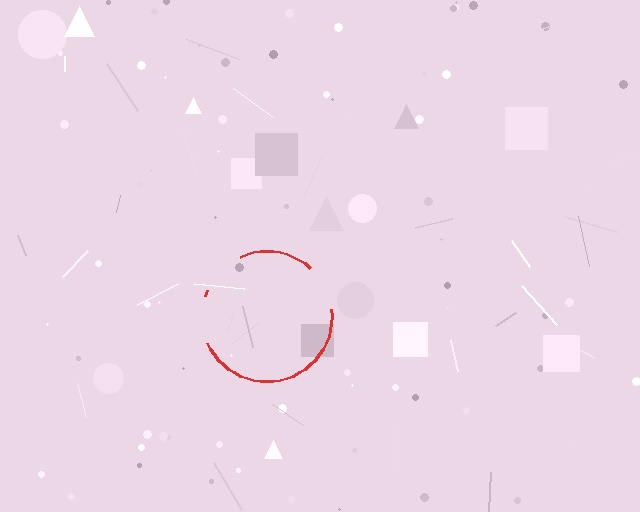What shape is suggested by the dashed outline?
The dashed outline suggests a circle.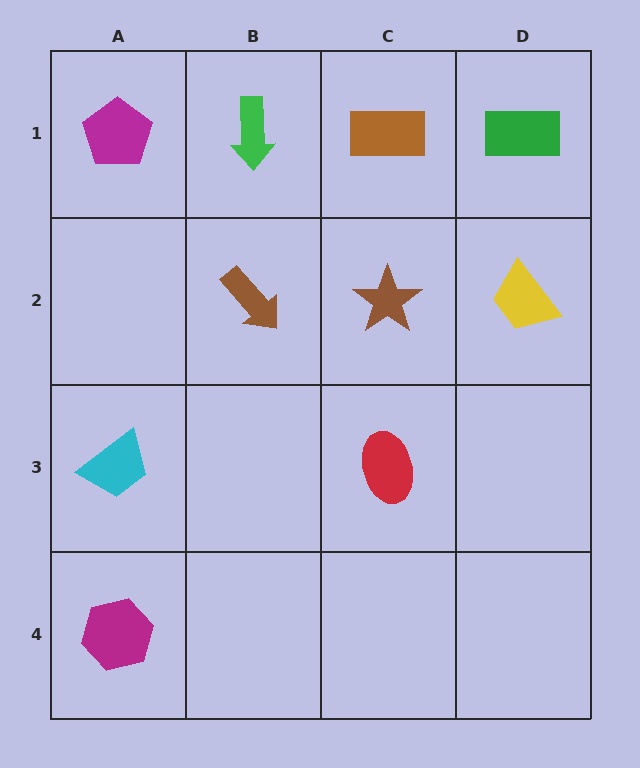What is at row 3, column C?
A red ellipse.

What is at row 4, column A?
A magenta hexagon.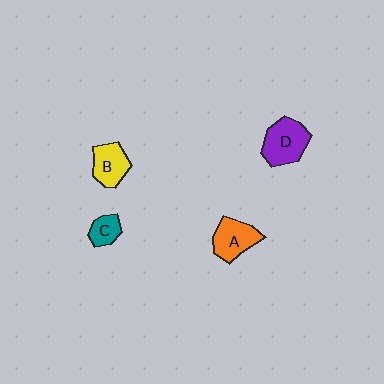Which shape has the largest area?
Shape D (purple).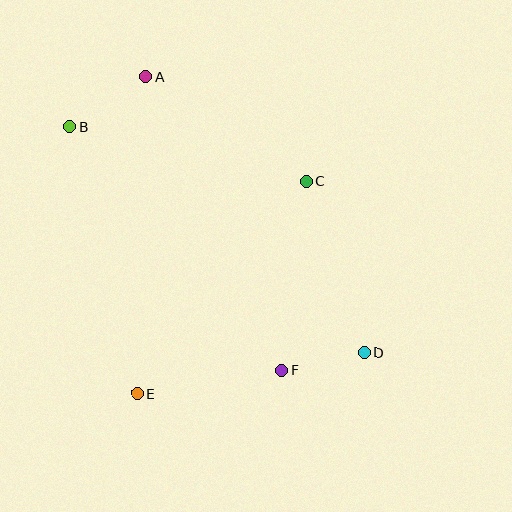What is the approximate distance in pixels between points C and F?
The distance between C and F is approximately 191 pixels.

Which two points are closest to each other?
Points D and F are closest to each other.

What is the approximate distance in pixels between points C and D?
The distance between C and D is approximately 181 pixels.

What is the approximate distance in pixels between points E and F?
The distance between E and F is approximately 146 pixels.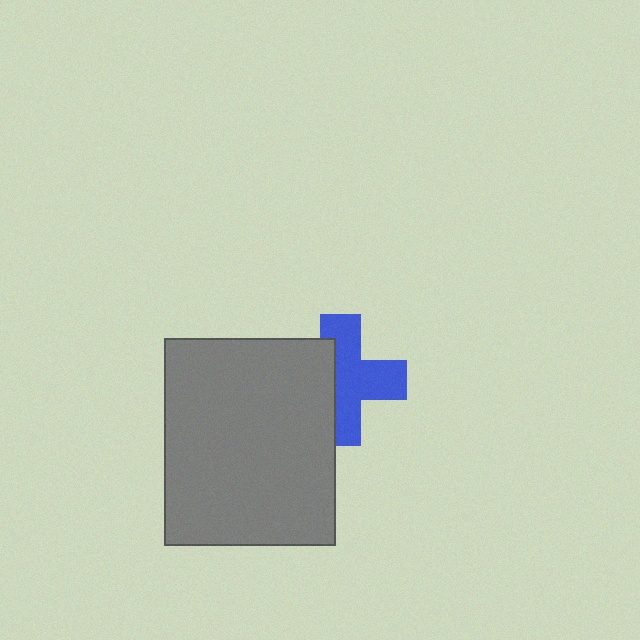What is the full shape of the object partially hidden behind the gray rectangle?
The partially hidden object is a blue cross.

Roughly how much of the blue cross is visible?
About half of it is visible (roughly 62%).